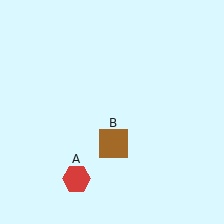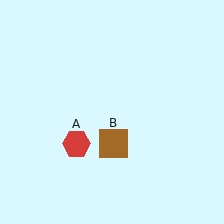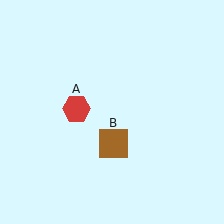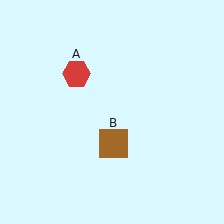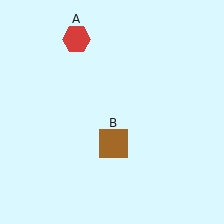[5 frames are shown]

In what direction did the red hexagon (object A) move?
The red hexagon (object A) moved up.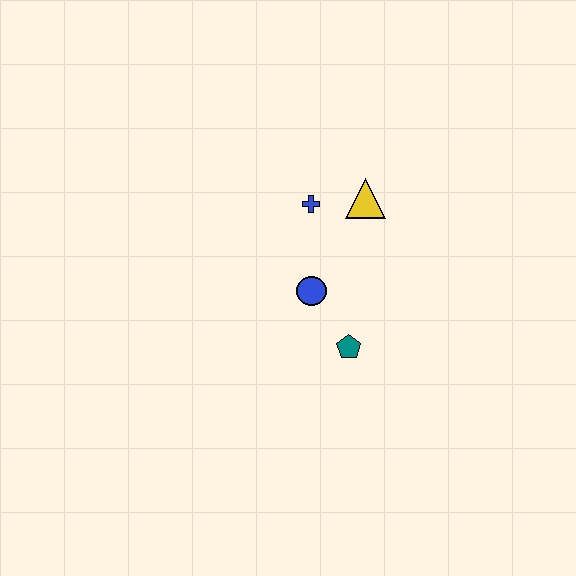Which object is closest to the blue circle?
The teal pentagon is closest to the blue circle.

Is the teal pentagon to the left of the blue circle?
No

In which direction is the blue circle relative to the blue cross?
The blue circle is below the blue cross.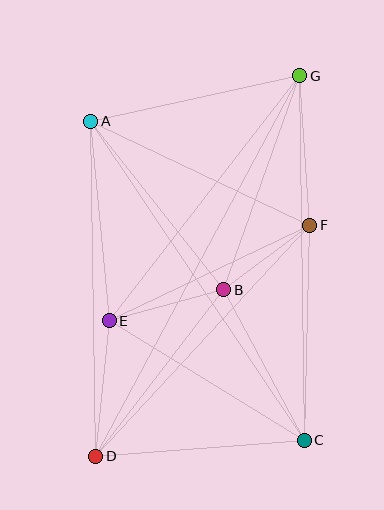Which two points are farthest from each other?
Points D and G are farthest from each other.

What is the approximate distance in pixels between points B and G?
The distance between B and G is approximately 227 pixels.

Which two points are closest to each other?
Points B and F are closest to each other.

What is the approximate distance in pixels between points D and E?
The distance between D and E is approximately 136 pixels.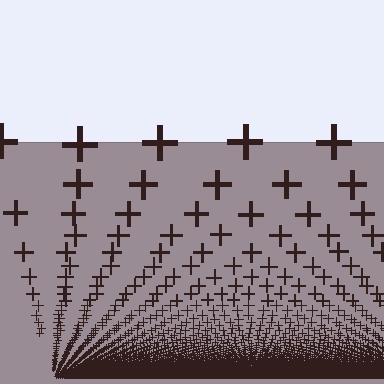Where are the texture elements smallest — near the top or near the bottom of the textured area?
Near the bottom.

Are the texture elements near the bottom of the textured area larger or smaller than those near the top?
Smaller. The gradient is inverted — elements near the bottom are smaller and denser.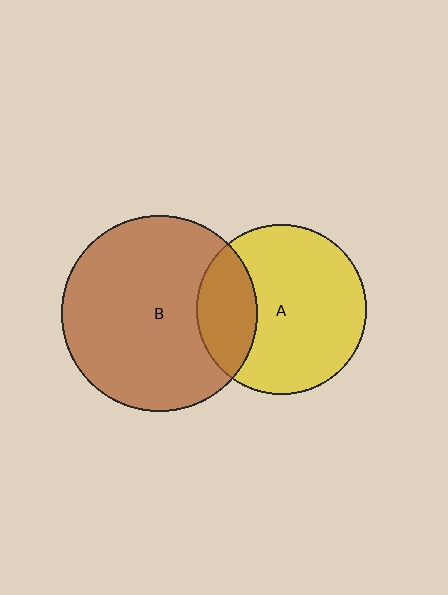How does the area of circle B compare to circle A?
Approximately 1.3 times.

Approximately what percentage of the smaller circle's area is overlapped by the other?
Approximately 25%.